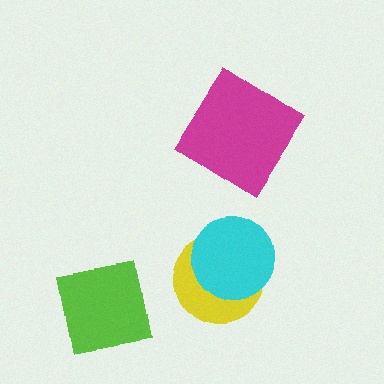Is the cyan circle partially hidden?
No, no other shape covers it.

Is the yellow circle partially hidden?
Yes, it is partially covered by another shape.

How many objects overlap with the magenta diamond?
0 objects overlap with the magenta diamond.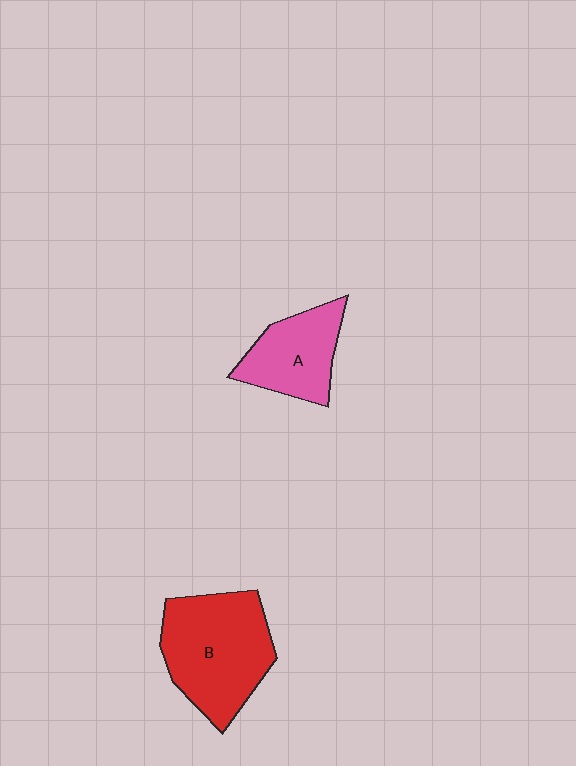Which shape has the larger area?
Shape B (red).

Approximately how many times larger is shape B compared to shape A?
Approximately 1.6 times.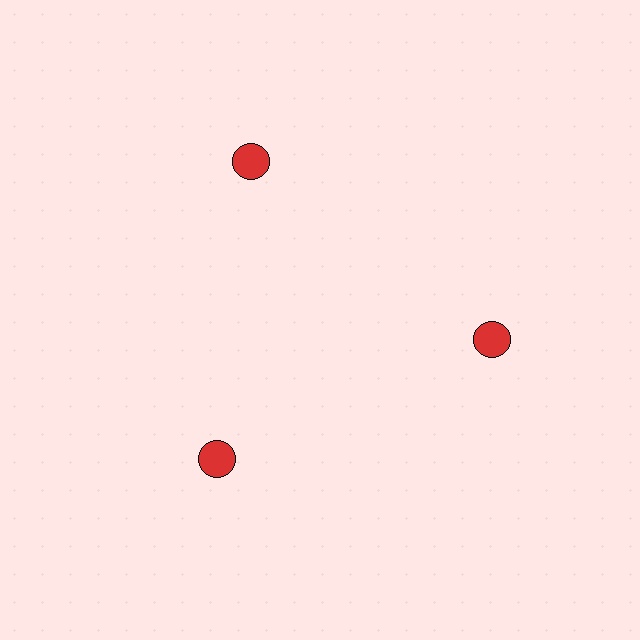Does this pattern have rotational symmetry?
Yes, this pattern has 3-fold rotational symmetry. It looks the same after rotating 120 degrees around the center.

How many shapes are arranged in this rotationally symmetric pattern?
There are 3 shapes, arranged in 3 groups of 1.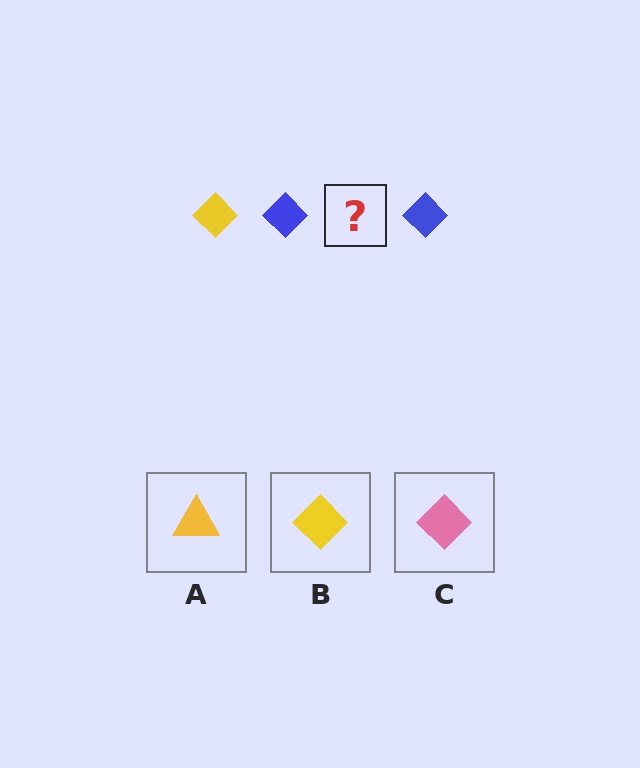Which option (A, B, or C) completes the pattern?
B.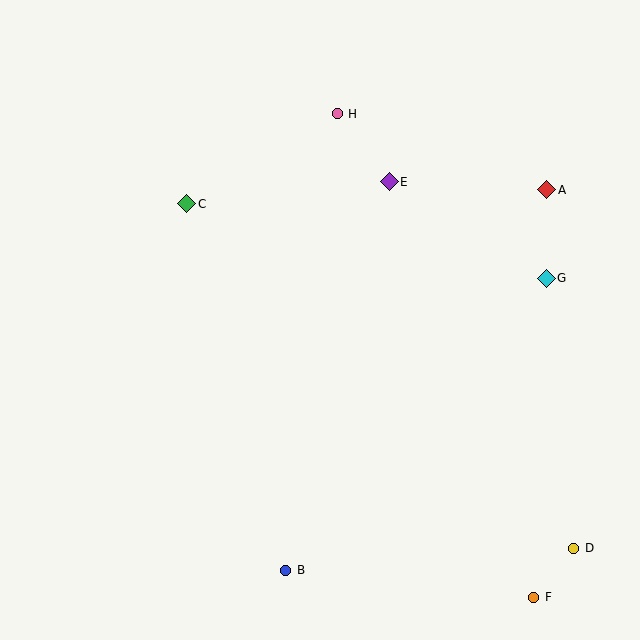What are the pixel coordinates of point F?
Point F is at (534, 597).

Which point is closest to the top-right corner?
Point A is closest to the top-right corner.